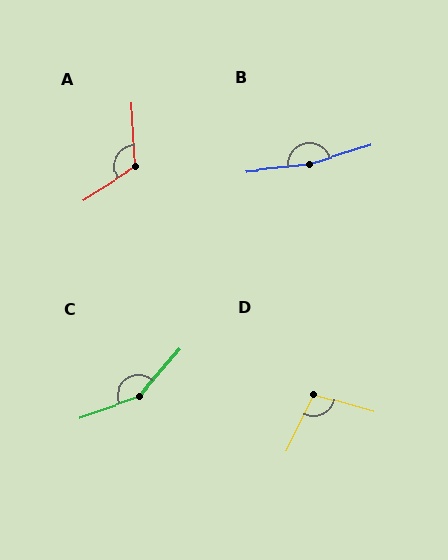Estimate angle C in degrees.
Approximately 151 degrees.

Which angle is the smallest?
D, at approximately 101 degrees.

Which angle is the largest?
B, at approximately 168 degrees.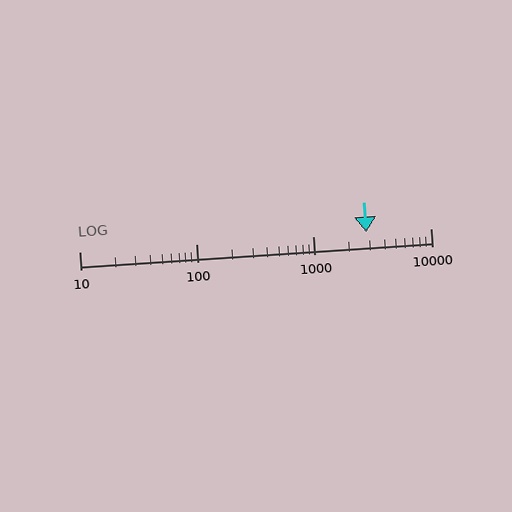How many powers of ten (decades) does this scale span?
The scale spans 3 decades, from 10 to 10000.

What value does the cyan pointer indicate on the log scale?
The pointer indicates approximately 2800.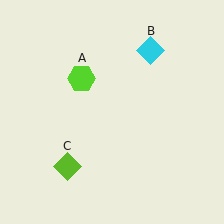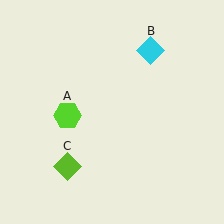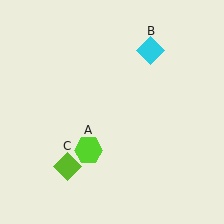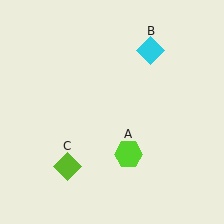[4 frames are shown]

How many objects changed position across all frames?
1 object changed position: lime hexagon (object A).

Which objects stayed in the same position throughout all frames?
Cyan diamond (object B) and lime diamond (object C) remained stationary.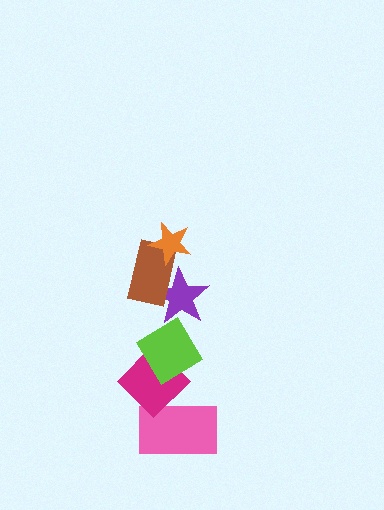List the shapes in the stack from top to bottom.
From top to bottom: the orange star, the brown rectangle, the purple star, the lime diamond, the magenta diamond, the pink rectangle.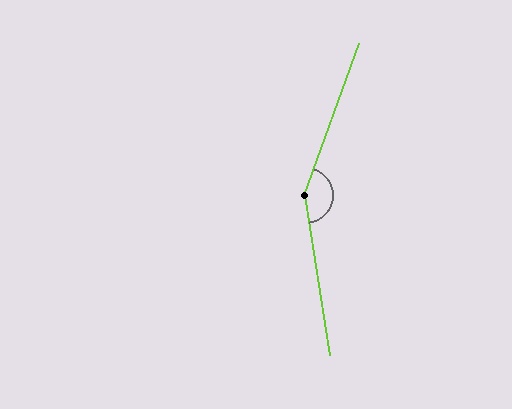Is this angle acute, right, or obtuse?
It is obtuse.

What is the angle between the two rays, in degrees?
Approximately 151 degrees.